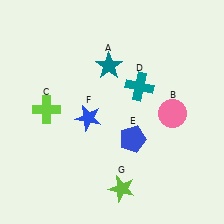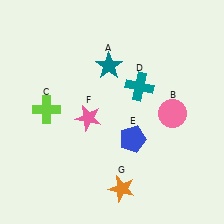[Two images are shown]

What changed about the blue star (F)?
In Image 1, F is blue. In Image 2, it changed to pink.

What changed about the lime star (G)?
In Image 1, G is lime. In Image 2, it changed to orange.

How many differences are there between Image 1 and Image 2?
There are 2 differences between the two images.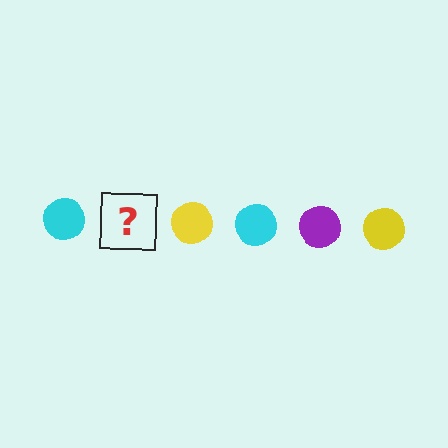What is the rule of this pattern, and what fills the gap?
The rule is that the pattern cycles through cyan, purple, yellow circles. The gap should be filled with a purple circle.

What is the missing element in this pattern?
The missing element is a purple circle.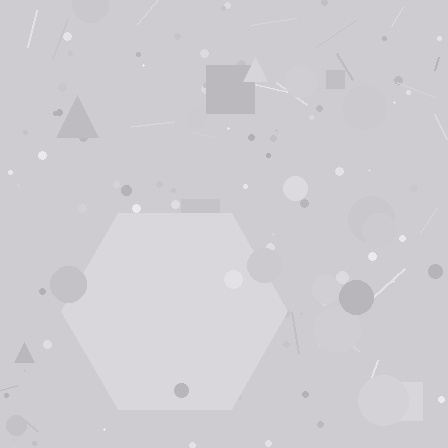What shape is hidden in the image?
A hexagon is hidden in the image.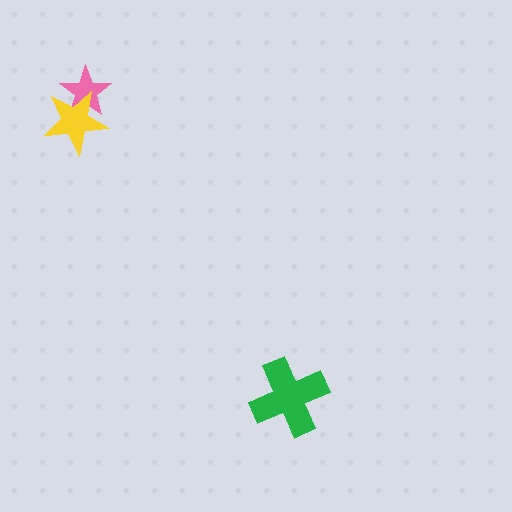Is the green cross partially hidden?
No, no other shape covers it.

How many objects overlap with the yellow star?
1 object overlaps with the yellow star.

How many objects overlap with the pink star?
1 object overlaps with the pink star.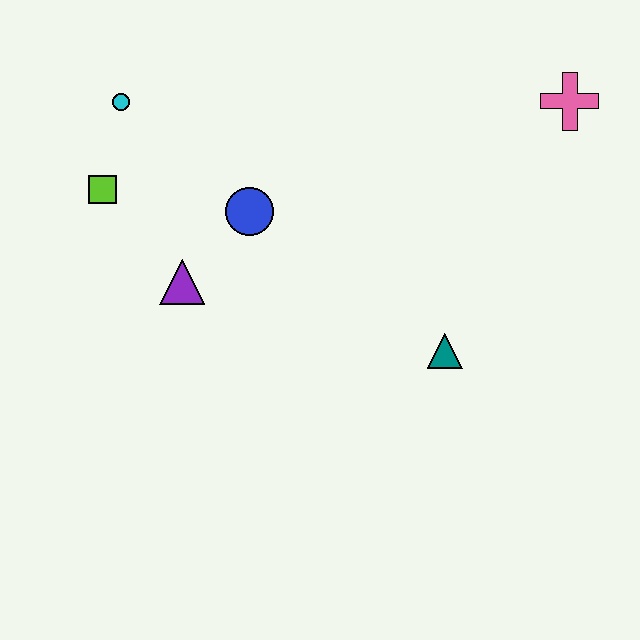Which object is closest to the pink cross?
The teal triangle is closest to the pink cross.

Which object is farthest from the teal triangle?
The cyan circle is farthest from the teal triangle.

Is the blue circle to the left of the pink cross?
Yes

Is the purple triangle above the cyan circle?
No